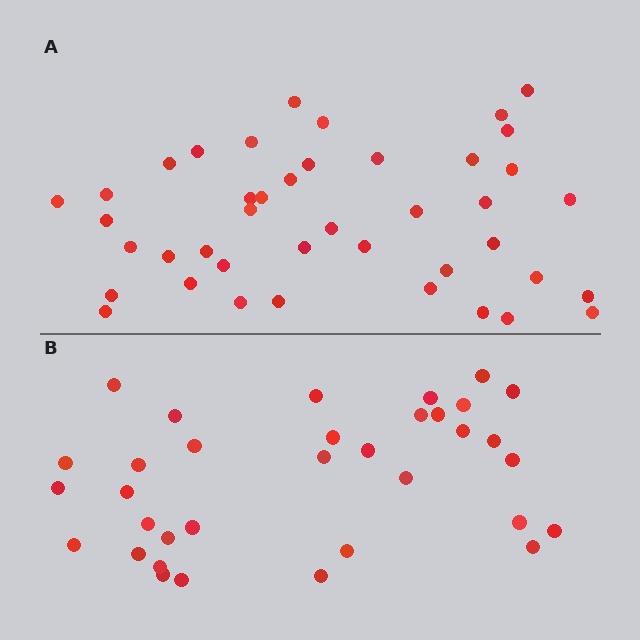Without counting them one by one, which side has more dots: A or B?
Region A (the top region) has more dots.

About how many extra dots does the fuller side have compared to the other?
Region A has roughly 8 or so more dots than region B.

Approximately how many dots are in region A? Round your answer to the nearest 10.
About 40 dots. (The exact count is 42, which rounds to 40.)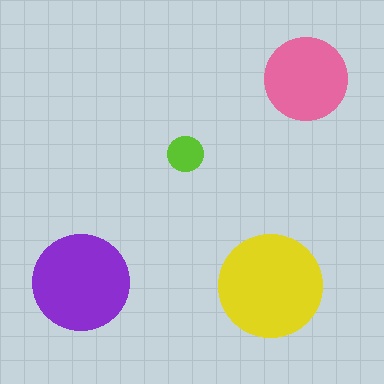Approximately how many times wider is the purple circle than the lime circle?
About 2.5 times wider.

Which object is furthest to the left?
The purple circle is leftmost.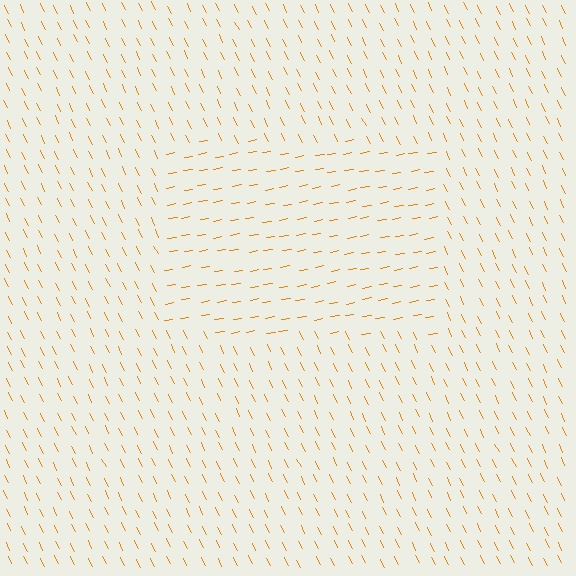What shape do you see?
I see a rectangle.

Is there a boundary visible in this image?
Yes, there is a texture boundary formed by a change in line orientation.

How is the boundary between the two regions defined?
The boundary is defined purely by a change in line orientation (approximately 73 degrees difference). All lines are the same color and thickness.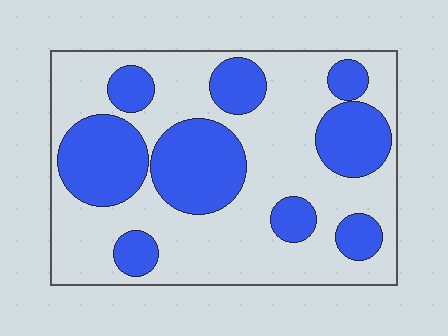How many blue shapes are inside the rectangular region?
9.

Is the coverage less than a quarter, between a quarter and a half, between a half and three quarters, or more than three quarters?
Between a quarter and a half.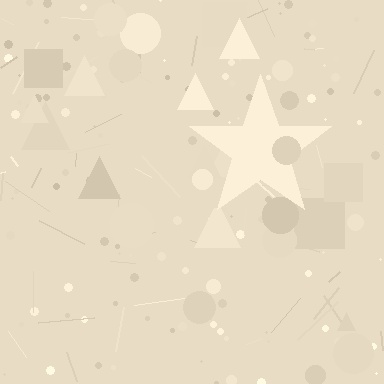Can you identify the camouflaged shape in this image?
The camouflaged shape is a star.